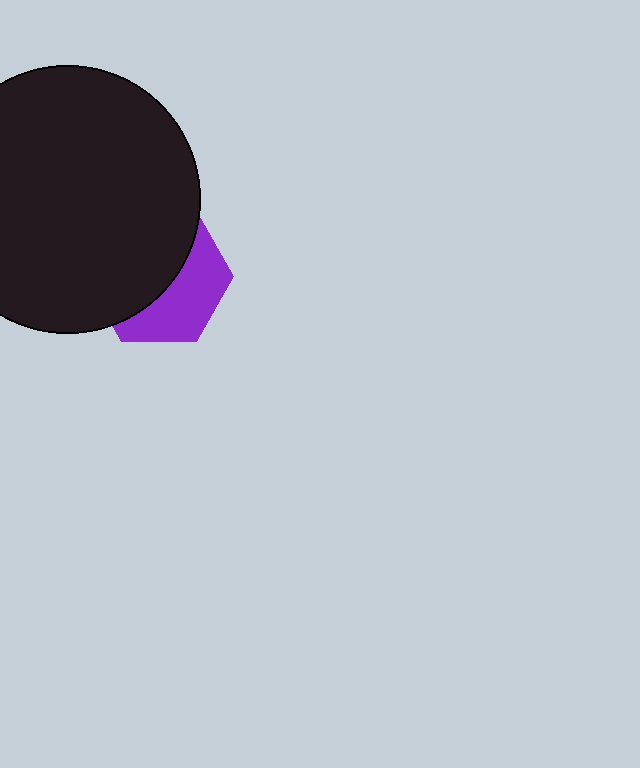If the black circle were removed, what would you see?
You would see the complete purple hexagon.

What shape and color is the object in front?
The object in front is a black circle.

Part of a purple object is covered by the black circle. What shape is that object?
It is a hexagon.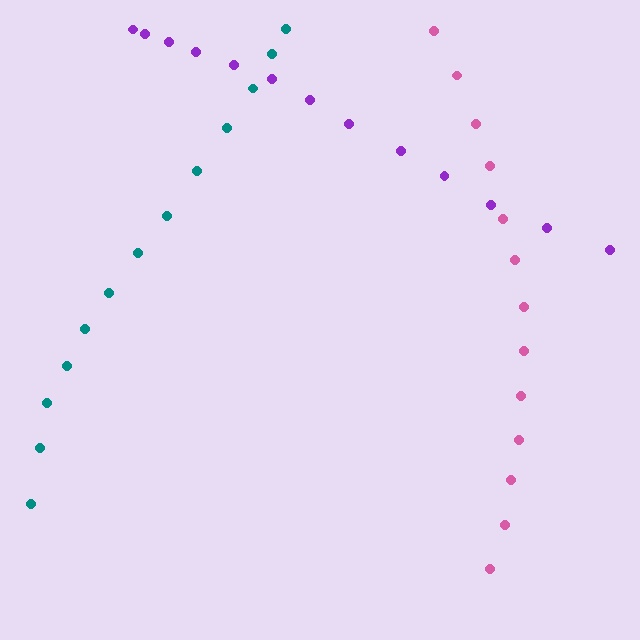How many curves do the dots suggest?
There are 3 distinct paths.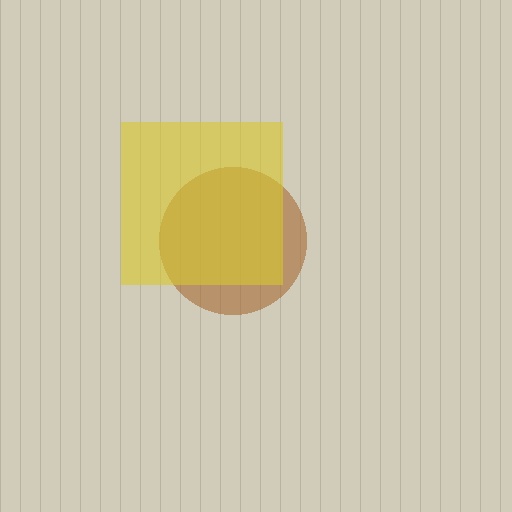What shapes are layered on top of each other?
The layered shapes are: a brown circle, a yellow square.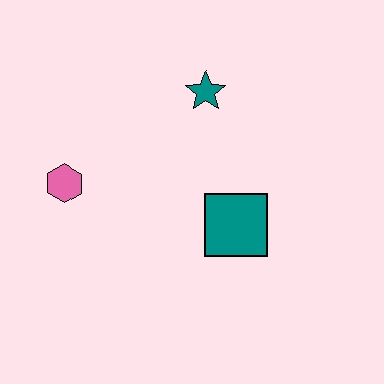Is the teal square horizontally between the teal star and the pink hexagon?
No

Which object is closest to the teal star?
The teal square is closest to the teal star.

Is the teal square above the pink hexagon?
No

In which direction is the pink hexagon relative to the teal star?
The pink hexagon is to the left of the teal star.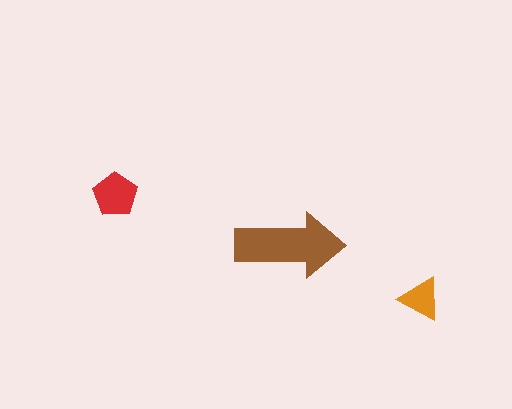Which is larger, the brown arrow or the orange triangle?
The brown arrow.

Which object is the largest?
The brown arrow.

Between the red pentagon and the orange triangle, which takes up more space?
The red pentagon.